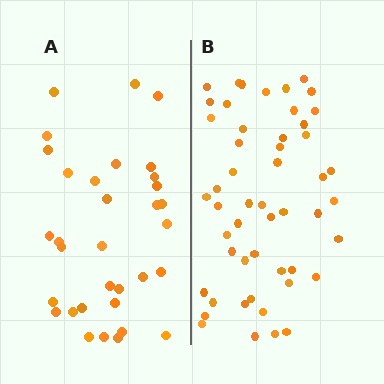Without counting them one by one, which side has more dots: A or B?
Region B (the right region) has more dots.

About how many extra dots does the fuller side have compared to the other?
Region B has approximately 20 more dots than region A.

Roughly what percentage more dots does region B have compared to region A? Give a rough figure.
About 55% more.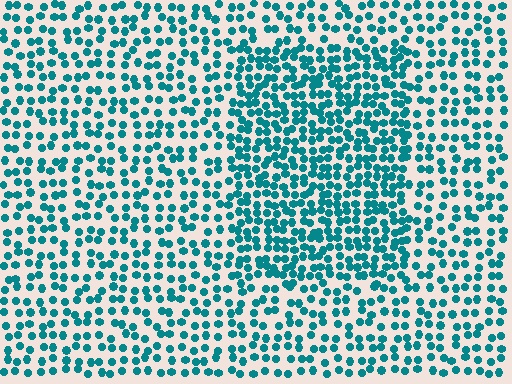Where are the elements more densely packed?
The elements are more densely packed inside the rectangle boundary.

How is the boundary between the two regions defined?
The boundary is defined by a change in element density (approximately 1.7x ratio). All elements are the same color, size, and shape.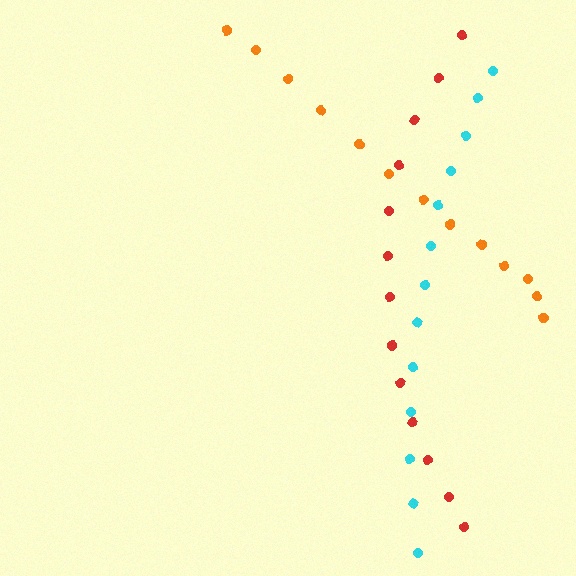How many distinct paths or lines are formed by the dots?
There are 3 distinct paths.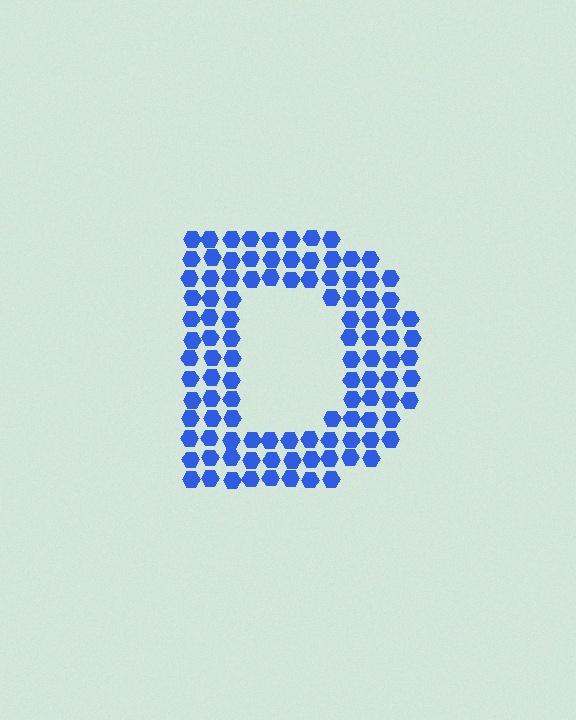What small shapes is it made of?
It is made of small hexagons.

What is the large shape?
The large shape is the letter D.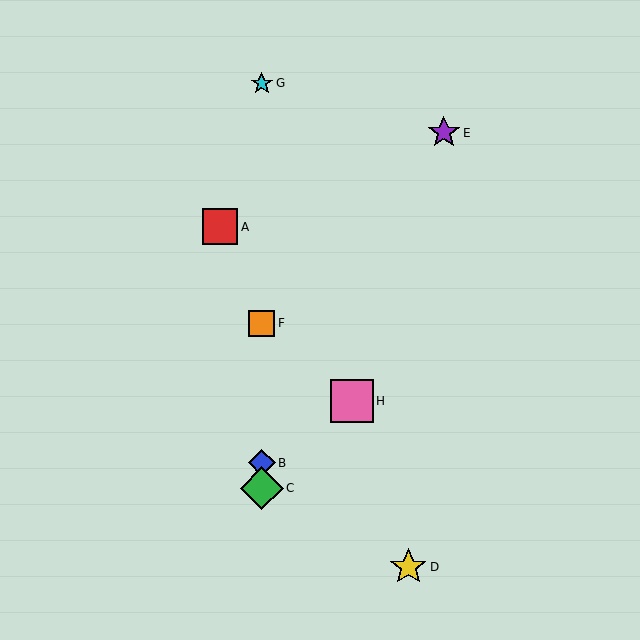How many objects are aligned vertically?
4 objects (B, C, F, G) are aligned vertically.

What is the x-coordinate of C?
Object C is at x≈262.